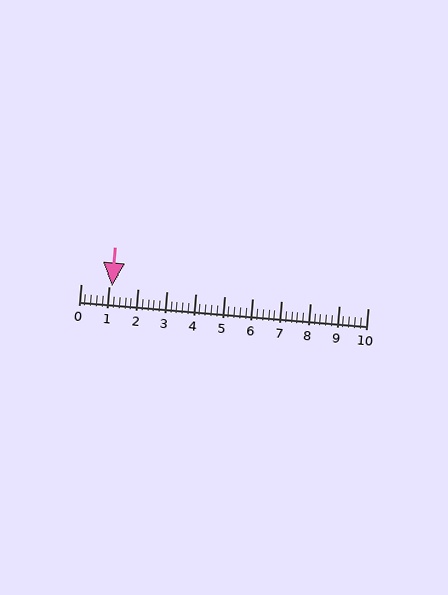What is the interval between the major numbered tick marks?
The major tick marks are spaced 1 units apart.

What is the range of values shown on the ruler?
The ruler shows values from 0 to 10.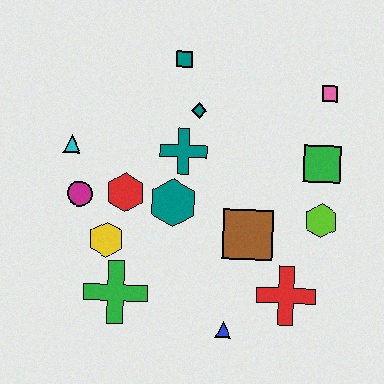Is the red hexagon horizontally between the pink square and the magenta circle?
Yes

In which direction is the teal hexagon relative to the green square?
The teal hexagon is to the left of the green square.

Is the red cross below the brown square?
Yes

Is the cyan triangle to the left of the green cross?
Yes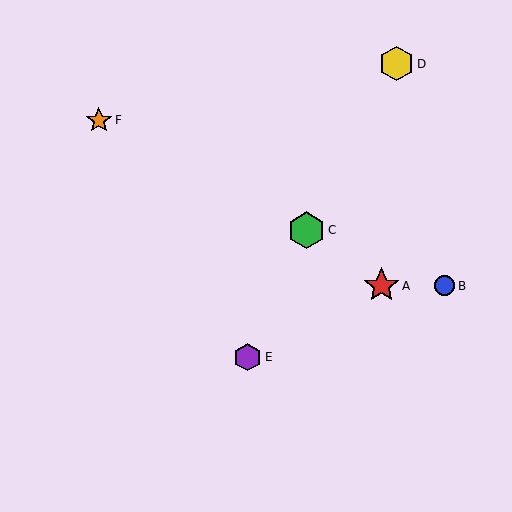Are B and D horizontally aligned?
No, B is at y≈286 and D is at y≈64.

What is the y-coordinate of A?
Object A is at y≈286.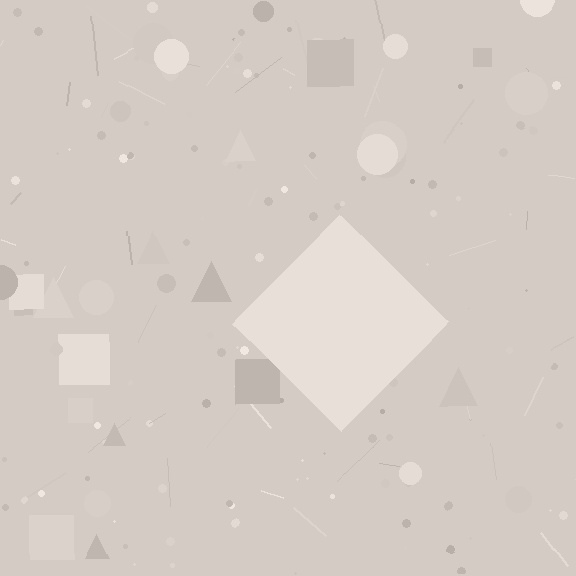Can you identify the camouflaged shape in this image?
The camouflaged shape is a diamond.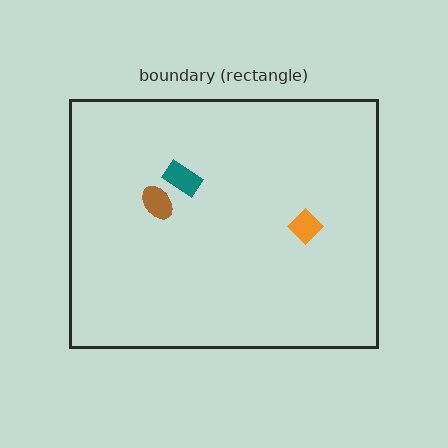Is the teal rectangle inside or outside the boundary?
Inside.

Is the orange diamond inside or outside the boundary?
Inside.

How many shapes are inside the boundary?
3 inside, 0 outside.